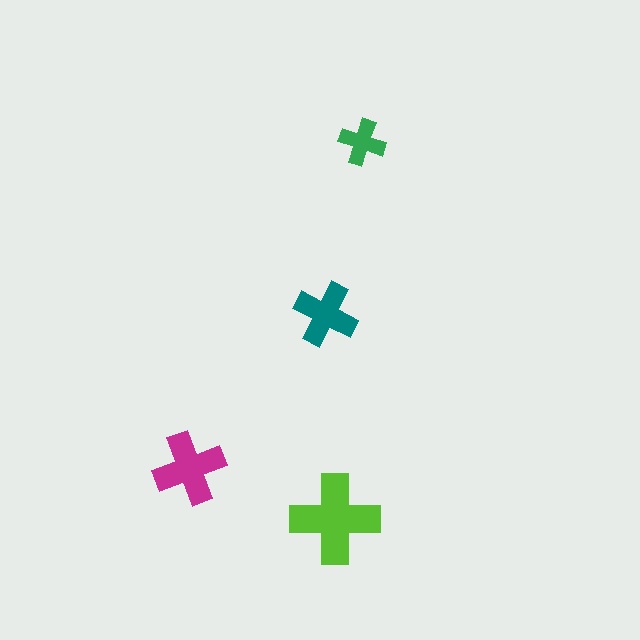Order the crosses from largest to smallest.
the lime one, the magenta one, the teal one, the green one.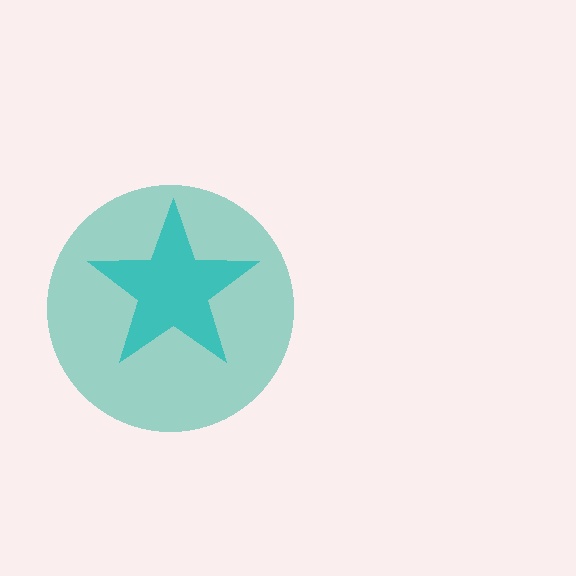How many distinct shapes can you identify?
There are 2 distinct shapes: a cyan star, a teal circle.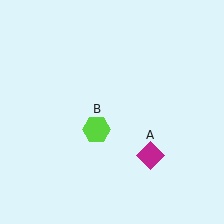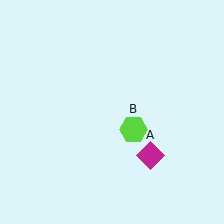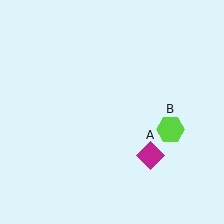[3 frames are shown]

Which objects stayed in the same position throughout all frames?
Magenta diamond (object A) remained stationary.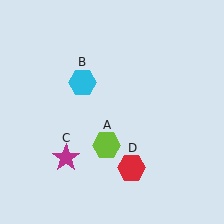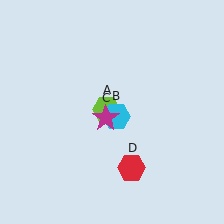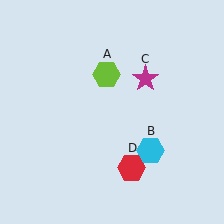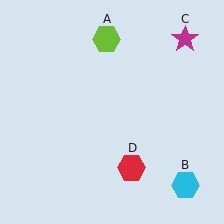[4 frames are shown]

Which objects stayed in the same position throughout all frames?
Red hexagon (object D) remained stationary.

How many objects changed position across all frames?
3 objects changed position: lime hexagon (object A), cyan hexagon (object B), magenta star (object C).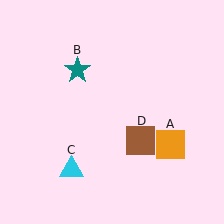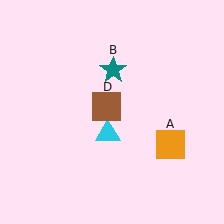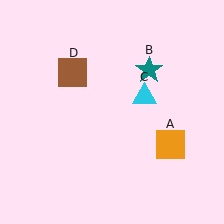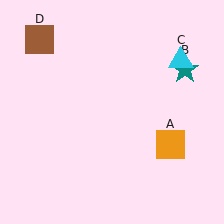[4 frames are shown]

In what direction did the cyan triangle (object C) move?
The cyan triangle (object C) moved up and to the right.